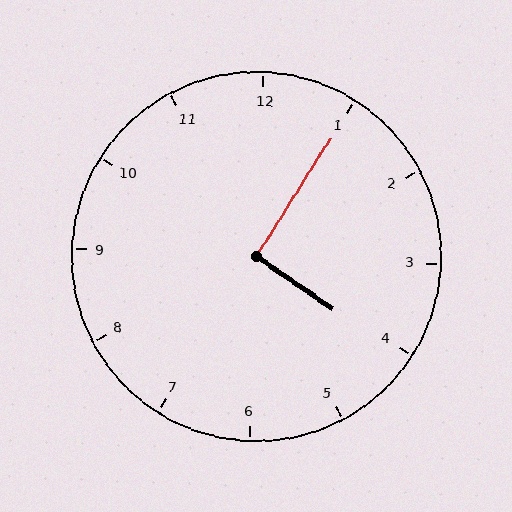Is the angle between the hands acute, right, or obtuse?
It is right.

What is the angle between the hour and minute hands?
Approximately 92 degrees.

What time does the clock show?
4:05.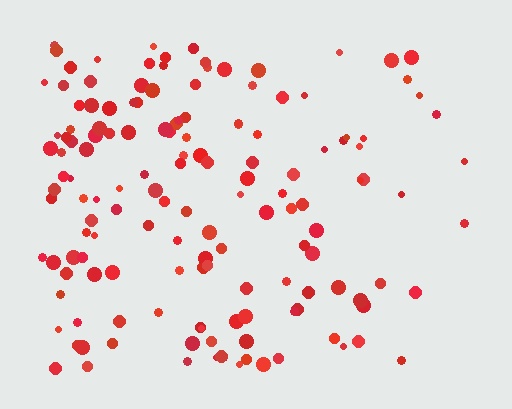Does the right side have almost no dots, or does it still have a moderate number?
Still a moderate number, just noticeably fewer than the left.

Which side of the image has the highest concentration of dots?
The left.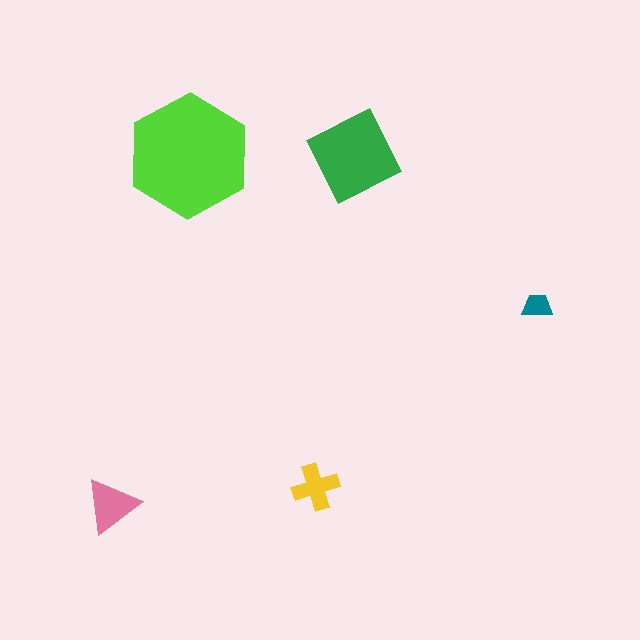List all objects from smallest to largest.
The teal trapezoid, the yellow cross, the pink triangle, the green diamond, the lime hexagon.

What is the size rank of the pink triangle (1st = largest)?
3rd.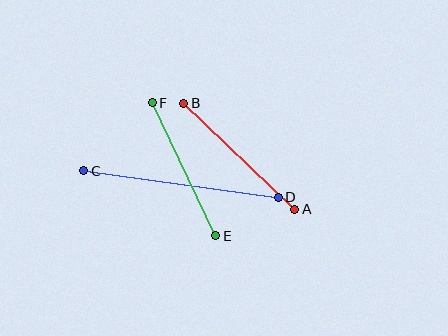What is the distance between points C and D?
The distance is approximately 196 pixels.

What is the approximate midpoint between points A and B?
The midpoint is at approximately (239, 156) pixels.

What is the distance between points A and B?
The distance is approximately 154 pixels.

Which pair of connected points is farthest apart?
Points C and D are farthest apart.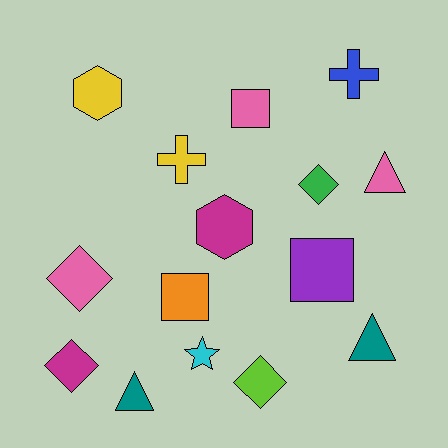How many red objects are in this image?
There are no red objects.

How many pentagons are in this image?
There are no pentagons.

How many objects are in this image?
There are 15 objects.